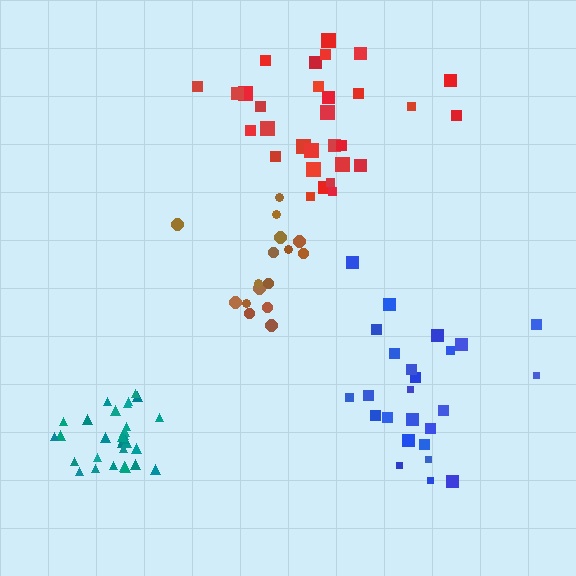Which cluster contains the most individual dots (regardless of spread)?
Teal (31).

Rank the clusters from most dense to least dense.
teal, blue, red, brown.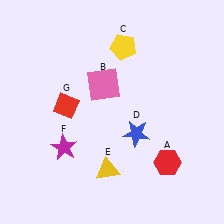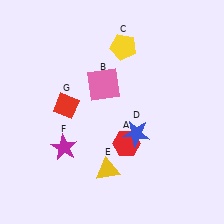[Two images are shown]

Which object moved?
The red hexagon (A) moved left.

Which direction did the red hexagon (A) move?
The red hexagon (A) moved left.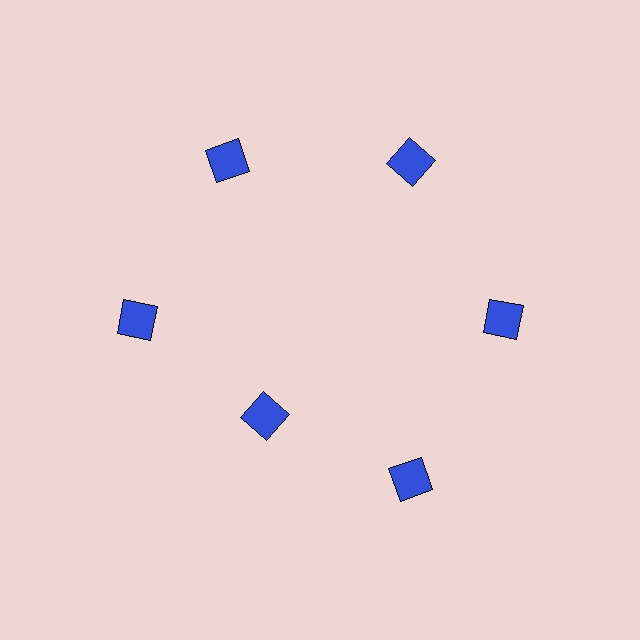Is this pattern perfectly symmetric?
No. The 6 blue diamonds are arranged in a ring, but one element near the 7 o'clock position is pulled inward toward the center, breaking the 6-fold rotational symmetry.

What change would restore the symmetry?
The symmetry would be restored by moving it outward, back onto the ring so that all 6 diamonds sit at equal angles and equal distance from the center.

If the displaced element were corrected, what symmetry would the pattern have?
It would have 6-fold rotational symmetry — the pattern would map onto itself every 60 degrees.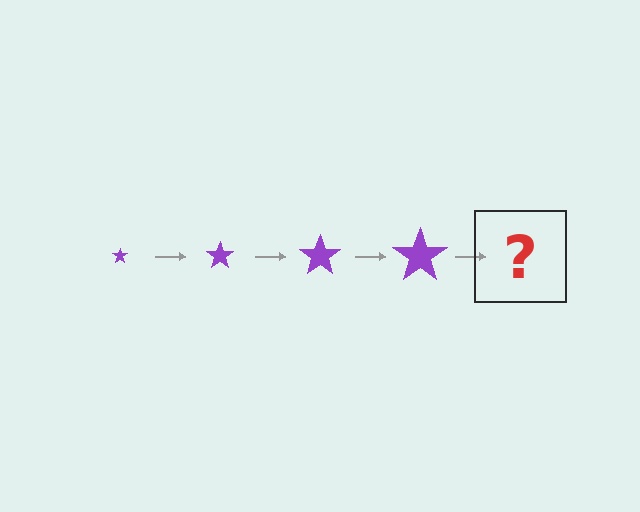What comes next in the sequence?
The next element should be a purple star, larger than the previous one.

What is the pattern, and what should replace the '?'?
The pattern is that the star gets progressively larger each step. The '?' should be a purple star, larger than the previous one.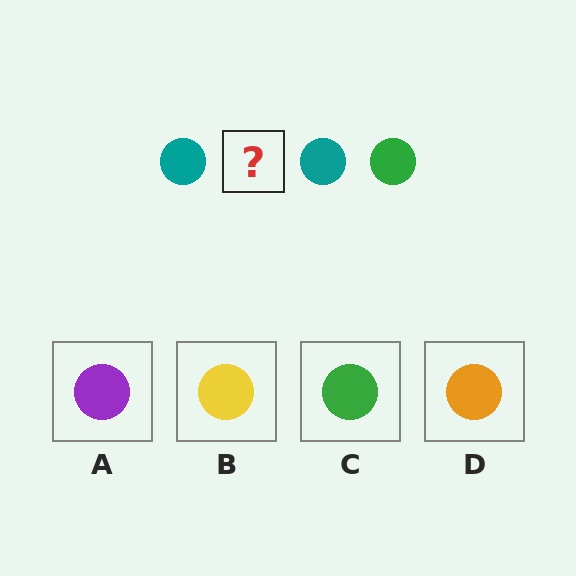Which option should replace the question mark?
Option C.